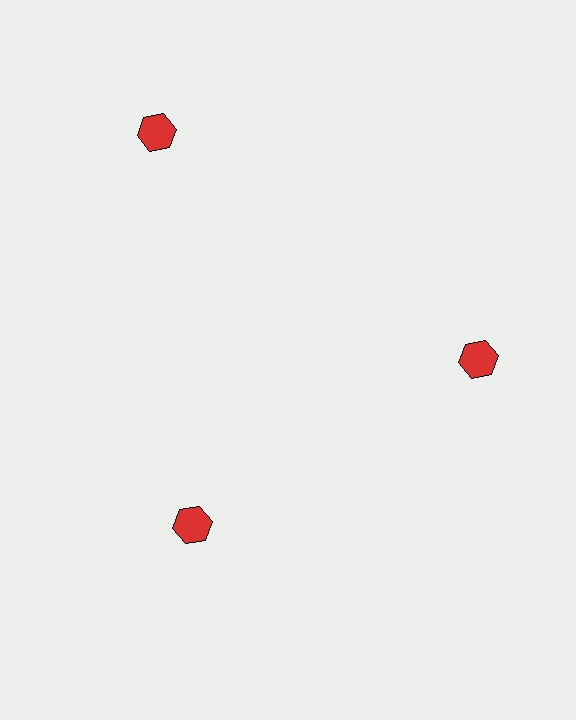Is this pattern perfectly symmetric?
No. The 3 red hexagons are arranged in a ring, but one element near the 11 o'clock position is pushed outward from the center, breaking the 3-fold rotational symmetry.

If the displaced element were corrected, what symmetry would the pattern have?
It would have 3-fold rotational symmetry — the pattern would map onto itself every 120 degrees.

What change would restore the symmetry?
The symmetry would be restored by moving it inward, back onto the ring so that all 3 hexagons sit at equal angles and equal distance from the center.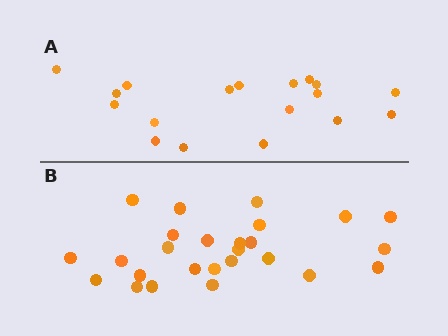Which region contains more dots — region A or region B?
Region B (the bottom region) has more dots.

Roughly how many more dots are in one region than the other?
Region B has roughly 8 or so more dots than region A.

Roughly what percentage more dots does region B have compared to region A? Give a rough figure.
About 45% more.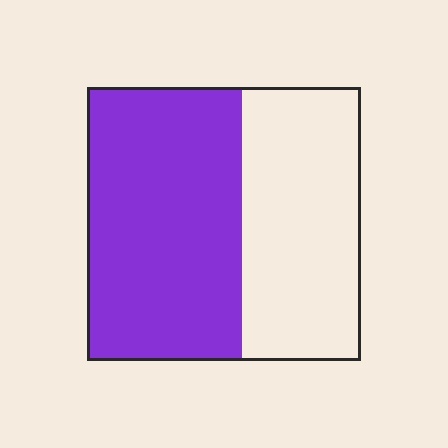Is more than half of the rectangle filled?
Yes.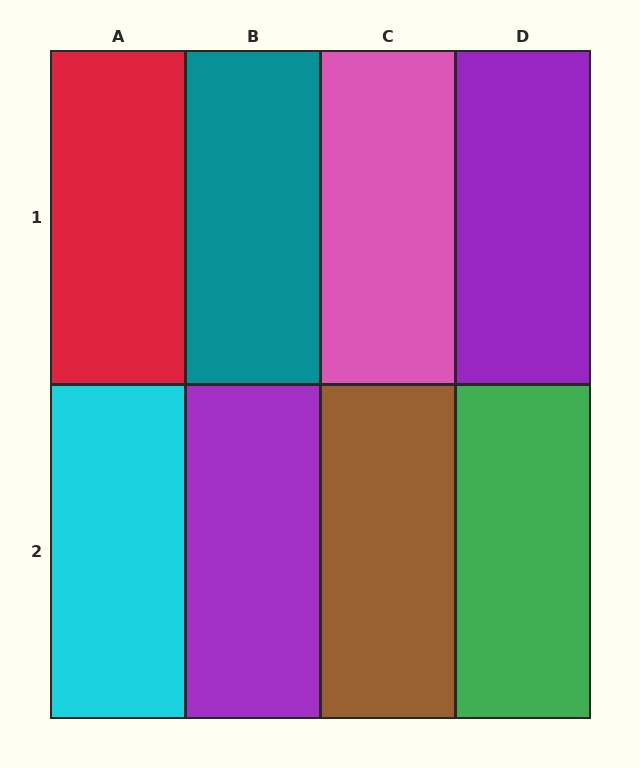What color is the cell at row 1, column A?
Red.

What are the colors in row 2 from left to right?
Cyan, purple, brown, green.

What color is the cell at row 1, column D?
Purple.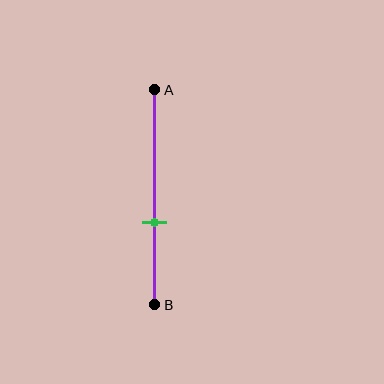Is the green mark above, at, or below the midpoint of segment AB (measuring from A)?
The green mark is below the midpoint of segment AB.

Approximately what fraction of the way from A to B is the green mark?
The green mark is approximately 60% of the way from A to B.